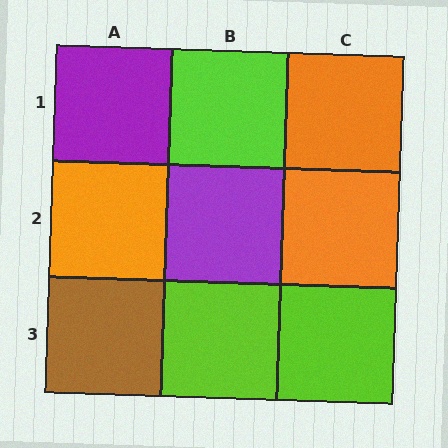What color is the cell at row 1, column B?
Lime.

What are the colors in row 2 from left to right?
Orange, purple, orange.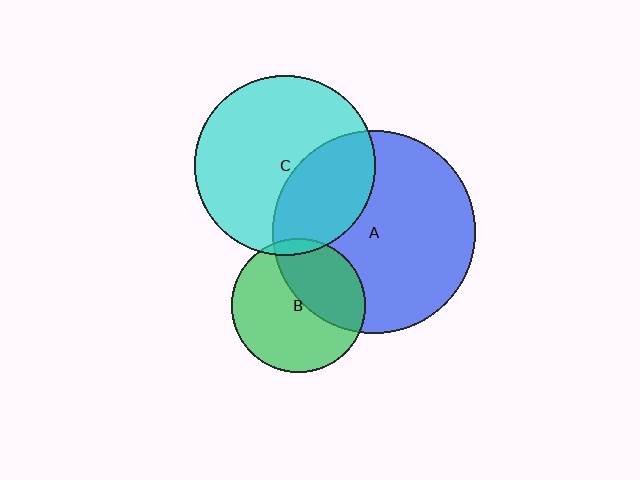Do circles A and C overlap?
Yes.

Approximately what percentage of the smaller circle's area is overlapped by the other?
Approximately 35%.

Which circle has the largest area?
Circle A (blue).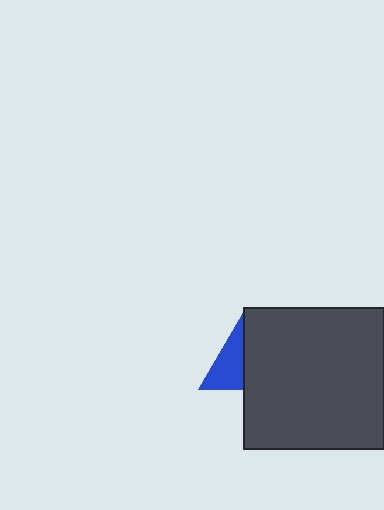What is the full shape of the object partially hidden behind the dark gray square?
The partially hidden object is a blue triangle.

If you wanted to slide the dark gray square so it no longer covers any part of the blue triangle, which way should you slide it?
Slide it right — that is the most direct way to separate the two shapes.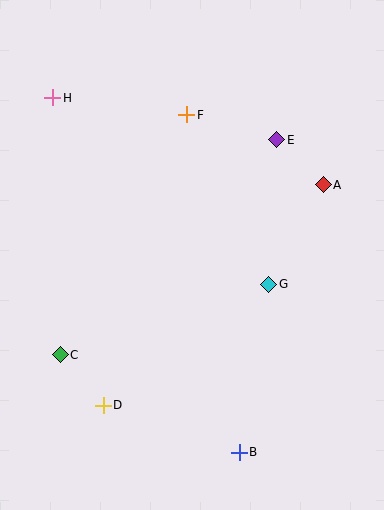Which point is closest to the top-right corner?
Point E is closest to the top-right corner.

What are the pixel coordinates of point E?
Point E is at (277, 140).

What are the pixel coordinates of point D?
Point D is at (103, 405).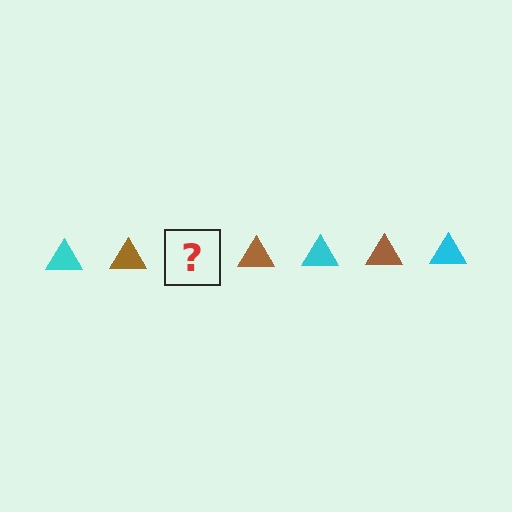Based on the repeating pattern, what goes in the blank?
The blank should be a cyan triangle.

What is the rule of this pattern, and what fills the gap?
The rule is that the pattern cycles through cyan, brown triangles. The gap should be filled with a cyan triangle.